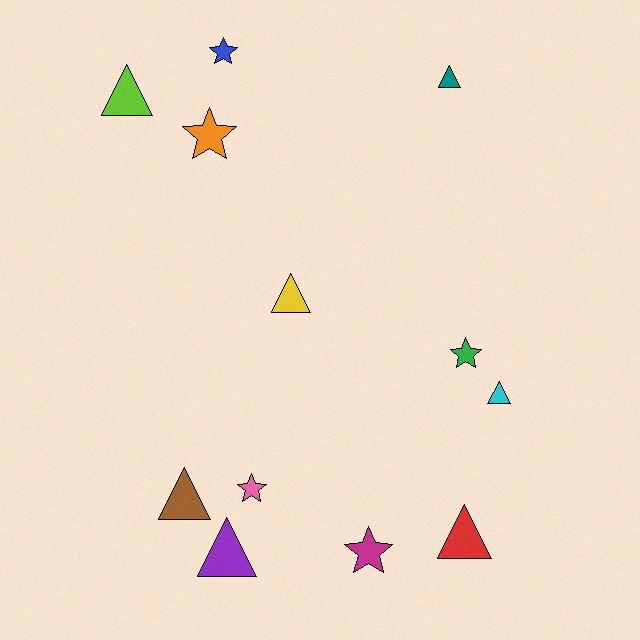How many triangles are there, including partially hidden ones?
There are 7 triangles.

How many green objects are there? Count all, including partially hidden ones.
There is 1 green object.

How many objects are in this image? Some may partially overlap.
There are 12 objects.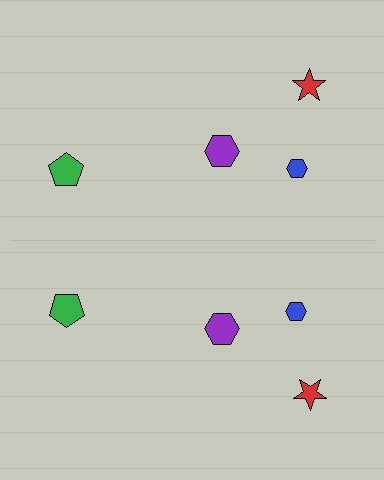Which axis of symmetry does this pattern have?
The pattern has a horizontal axis of symmetry running through the center of the image.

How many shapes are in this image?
There are 8 shapes in this image.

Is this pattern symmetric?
Yes, this pattern has bilateral (reflection) symmetry.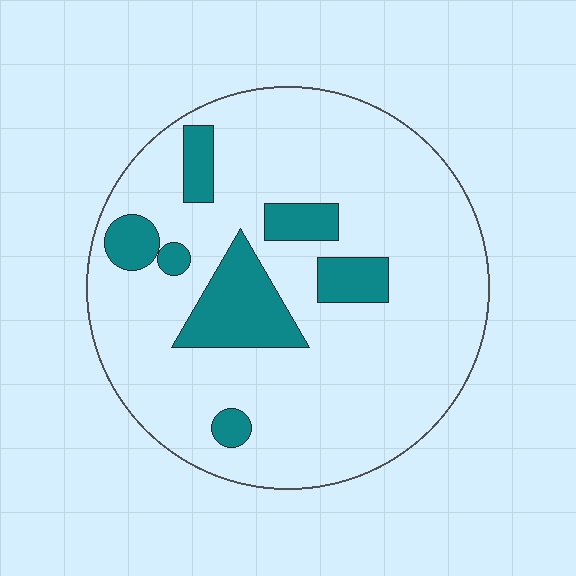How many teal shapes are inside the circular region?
7.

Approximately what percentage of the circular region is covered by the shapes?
Approximately 15%.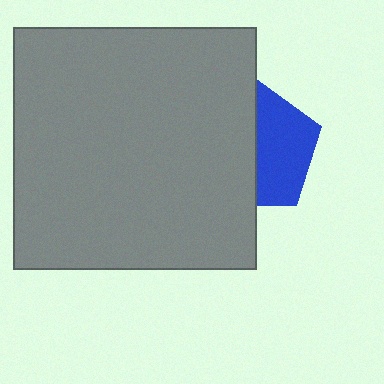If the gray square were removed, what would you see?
You would see the complete blue pentagon.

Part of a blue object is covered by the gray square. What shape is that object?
It is a pentagon.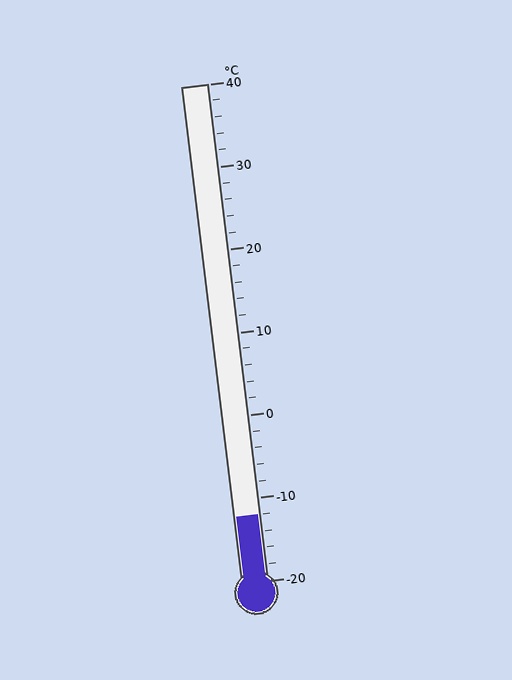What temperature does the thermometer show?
The thermometer shows approximately -12°C.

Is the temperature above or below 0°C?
The temperature is below 0°C.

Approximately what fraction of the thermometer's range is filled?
The thermometer is filled to approximately 15% of its range.